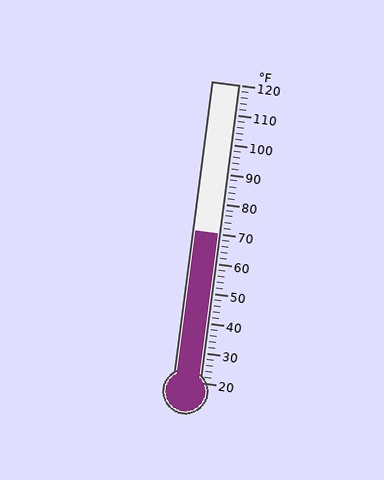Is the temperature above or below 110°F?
The temperature is below 110°F.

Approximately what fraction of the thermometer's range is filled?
The thermometer is filled to approximately 50% of its range.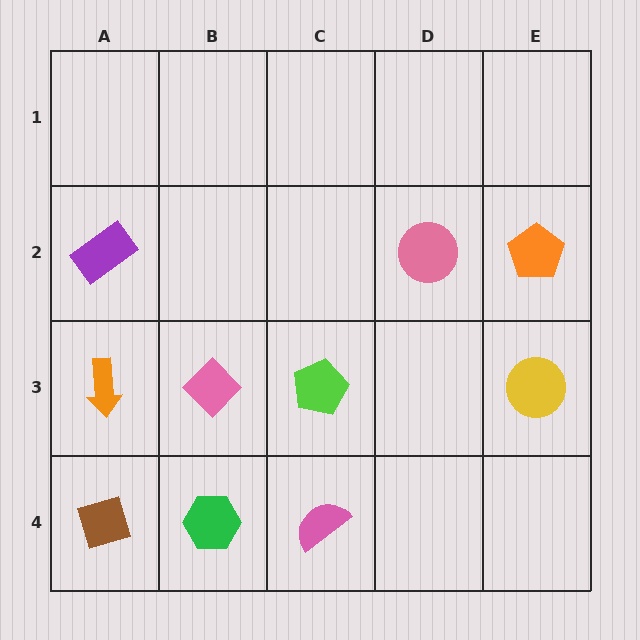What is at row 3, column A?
An orange arrow.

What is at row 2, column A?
A purple rectangle.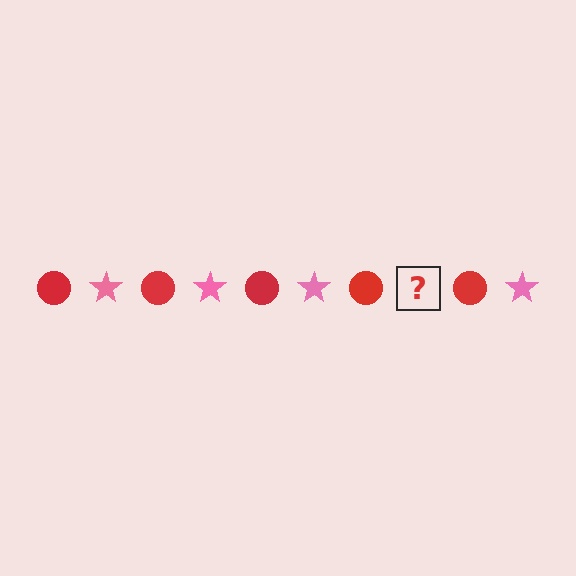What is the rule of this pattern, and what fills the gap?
The rule is that the pattern alternates between red circle and pink star. The gap should be filled with a pink star.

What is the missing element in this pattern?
The missing element is a pink star.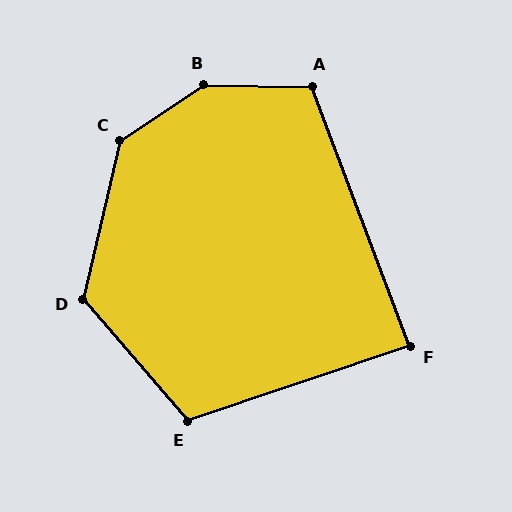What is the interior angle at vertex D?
Approximately 126 degrees (obtuse).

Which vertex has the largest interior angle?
B, at approximately 146 degrees.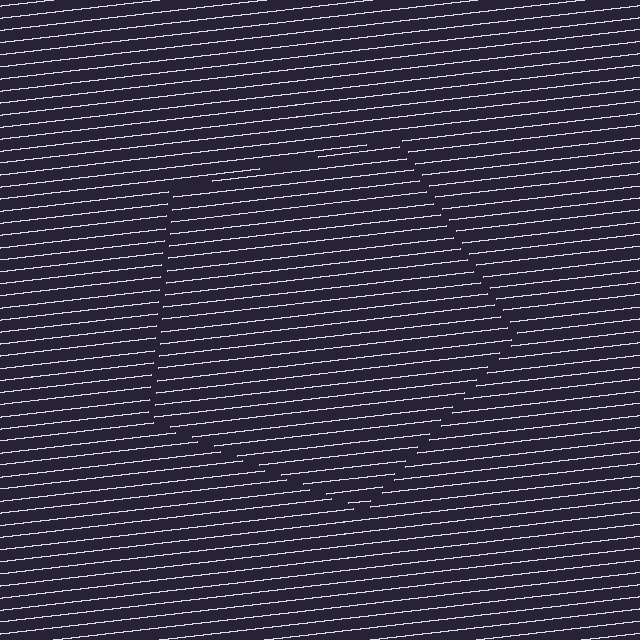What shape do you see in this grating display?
An illusory pentagon. The interior of the shape contains the same grating, shifted by half a period — the contour is defined by the phase discontinuity where line-ends from the inner and outer gratings abut.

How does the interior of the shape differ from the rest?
The interior of the shape contains the same grating, shifted by half a period — the contour is defined by the phase discontinuity where line-ends from the inner and outer gratings abut.